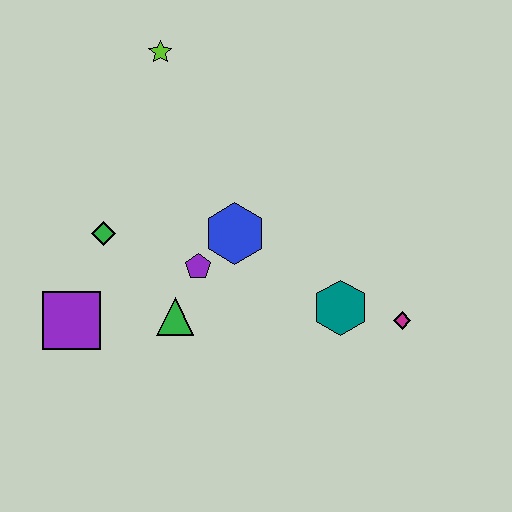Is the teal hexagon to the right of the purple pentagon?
Yes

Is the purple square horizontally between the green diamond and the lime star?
No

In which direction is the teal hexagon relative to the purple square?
The teal hexagon is to the right of the purple square.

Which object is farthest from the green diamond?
The magenta diamond is farthest from the green diamond.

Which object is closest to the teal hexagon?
The magenta diamond is closest to the teal hexagon.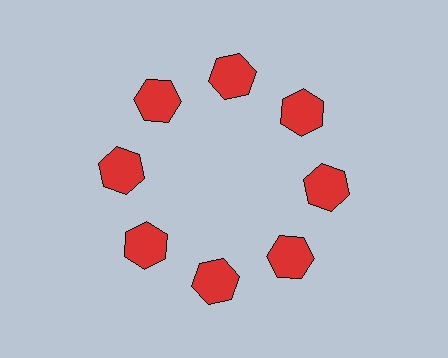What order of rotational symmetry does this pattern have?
This pattern has 8-fold rotational symmetry.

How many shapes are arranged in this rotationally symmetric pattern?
There are 8 shapes, arranged in 8 groups of 1.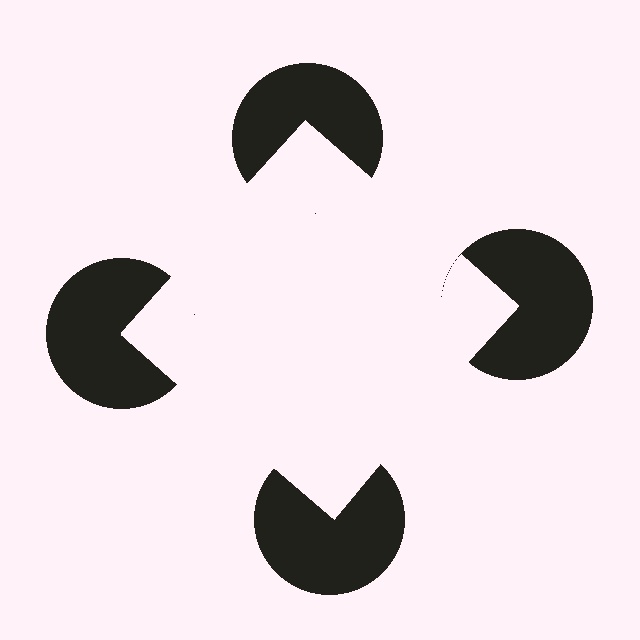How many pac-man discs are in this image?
There are 4 — one at each vertex of the illusory square.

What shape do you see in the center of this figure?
An illusory square — its edges are inferred from the aligned wedge cuts in the pac-man discs, not physically drawn.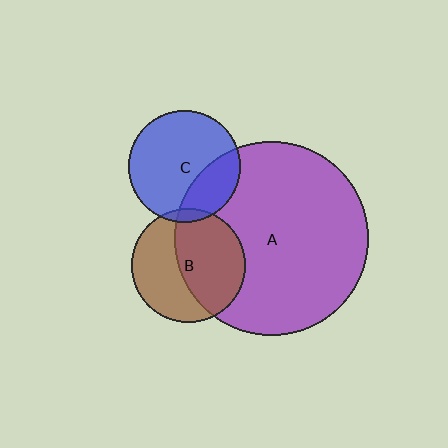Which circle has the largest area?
Circle A (purple).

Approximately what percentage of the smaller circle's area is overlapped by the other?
Approximately 55%.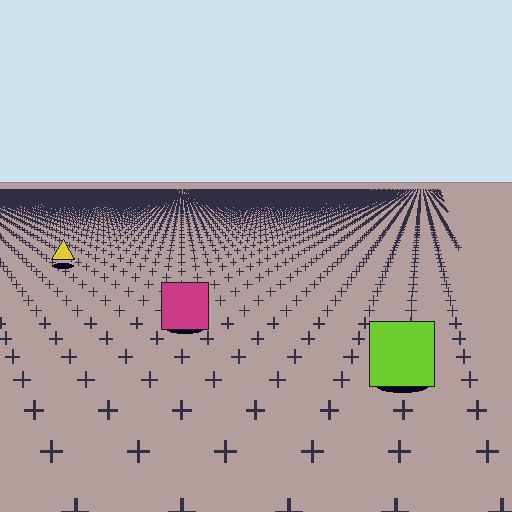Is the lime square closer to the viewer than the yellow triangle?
Yes. The lime square is closer — you can tell from the texture gradient: the ground texture is coarser near it.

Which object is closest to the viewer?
The lime square is closest. The texture marks near it are larger and more spread out.